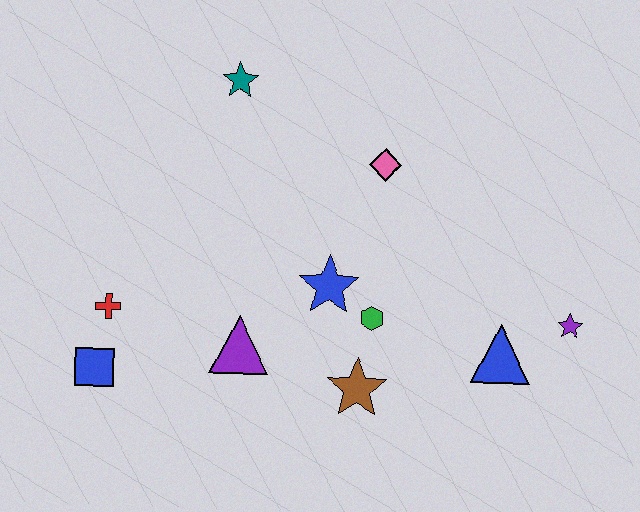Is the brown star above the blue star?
No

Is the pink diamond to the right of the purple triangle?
Yes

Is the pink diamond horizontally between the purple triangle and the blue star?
No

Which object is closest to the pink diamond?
The blue star is closest to the pink diamond.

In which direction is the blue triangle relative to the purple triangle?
The blue triangle is to the right of the purple triangle.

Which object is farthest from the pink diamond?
The blue square is farthest from the pink diamond.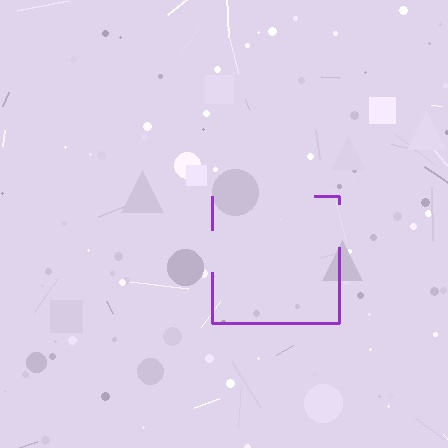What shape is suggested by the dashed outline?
The dashed outline suggests a square.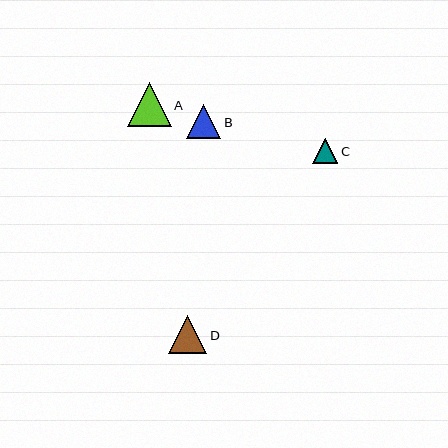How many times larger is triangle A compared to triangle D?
Triangle A is approximately 1.2 times the size of triangle D.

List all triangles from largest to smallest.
From largest to smallest: A, D, B, C.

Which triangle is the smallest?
Triangle C is the smallest with a size of approximately 25 pixels.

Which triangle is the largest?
Triangle A is the largest with a size of approximately 44 pixels.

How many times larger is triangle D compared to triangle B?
Triangle D is approximately 1.1 times the size of triangle B.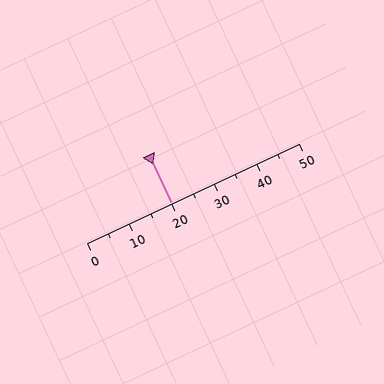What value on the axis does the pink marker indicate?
The marker indicates approximately 20.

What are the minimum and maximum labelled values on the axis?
The axis runs from 0 to 50.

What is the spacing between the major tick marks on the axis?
The major ticks are spaced 10 apart.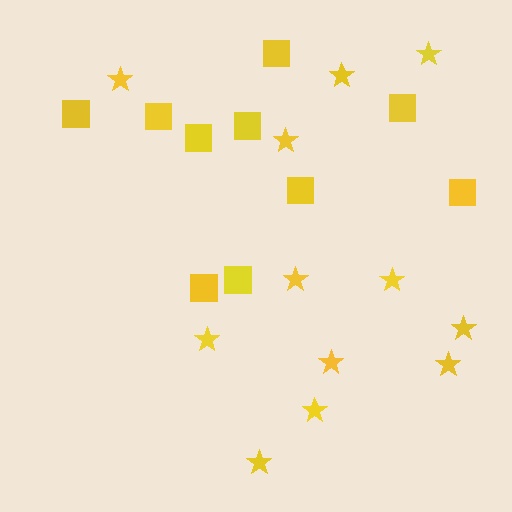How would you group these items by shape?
There are 2 groups: one group of stars (12) and one group of squares (10).